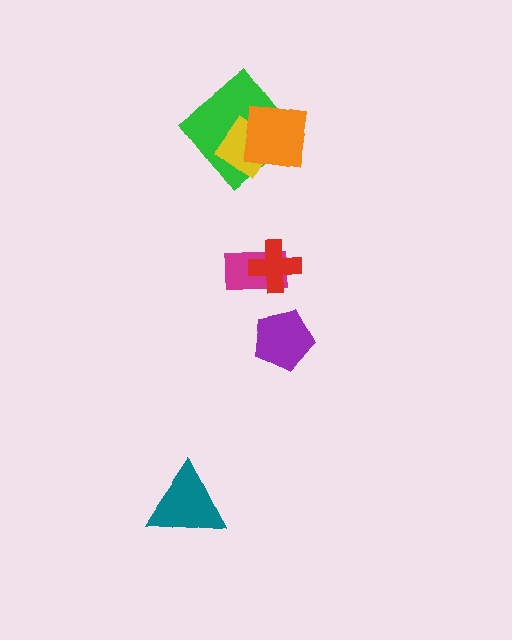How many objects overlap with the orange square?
2 objects overlap with the orange square.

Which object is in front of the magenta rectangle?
The red cross is in front of the magenta rectangle.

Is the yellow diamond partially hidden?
Yes, it is partially covered by another shape.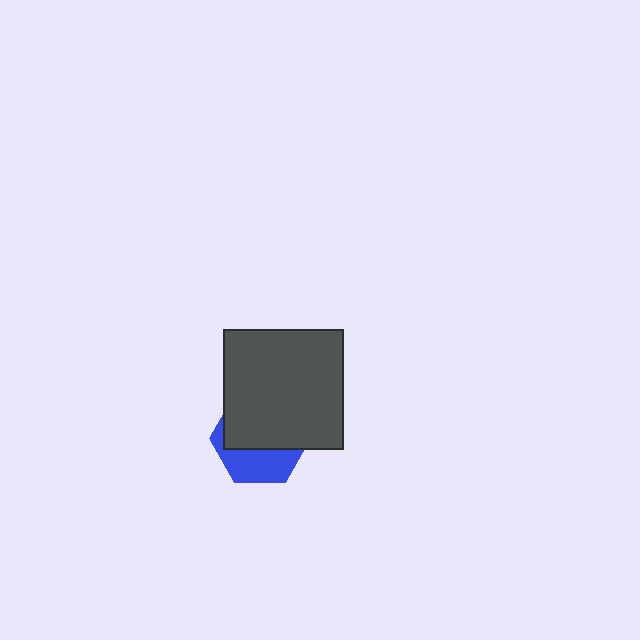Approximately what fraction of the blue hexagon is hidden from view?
Roughly 61% of the blue hexagon is hidden behind the dark gray square.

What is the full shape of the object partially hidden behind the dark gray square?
The partially hidden object is a blue hexagon.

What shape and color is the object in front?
The object in front is a dark gray square.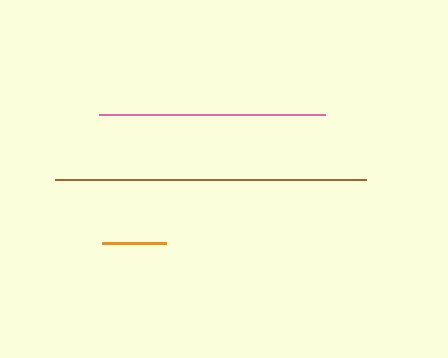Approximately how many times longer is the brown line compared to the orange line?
The brown line is approximately 4.8 times the length of the orange line.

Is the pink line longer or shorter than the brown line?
The brown line is longer than the pink line.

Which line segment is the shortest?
The orange line is the shortest at approximately 64 pixels.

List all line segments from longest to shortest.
From longest to shortest: brown, pink, orange.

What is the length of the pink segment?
The pink segment is approximately 226 pixels long.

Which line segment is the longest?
The brown line is the longest at approximately 311 pixels.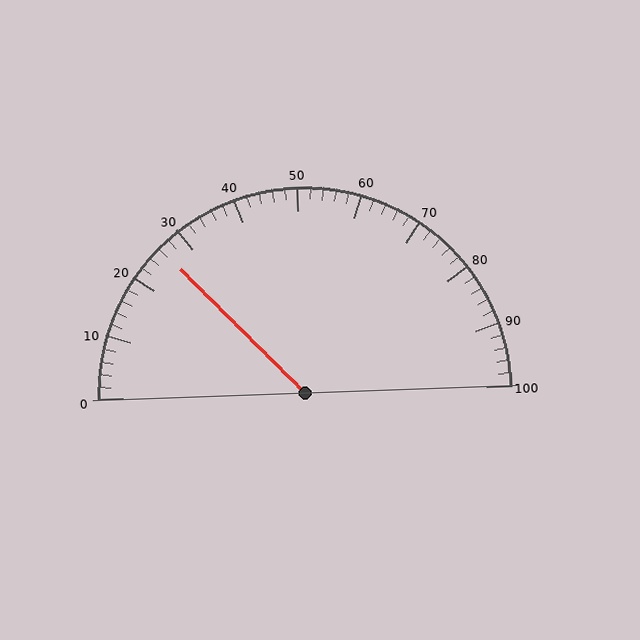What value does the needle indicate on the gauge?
The needle indicates approximately 26.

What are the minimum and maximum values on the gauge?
The gauge ranges from 0 to 100.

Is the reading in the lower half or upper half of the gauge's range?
The reading is in the lower half of the range (0 to 100).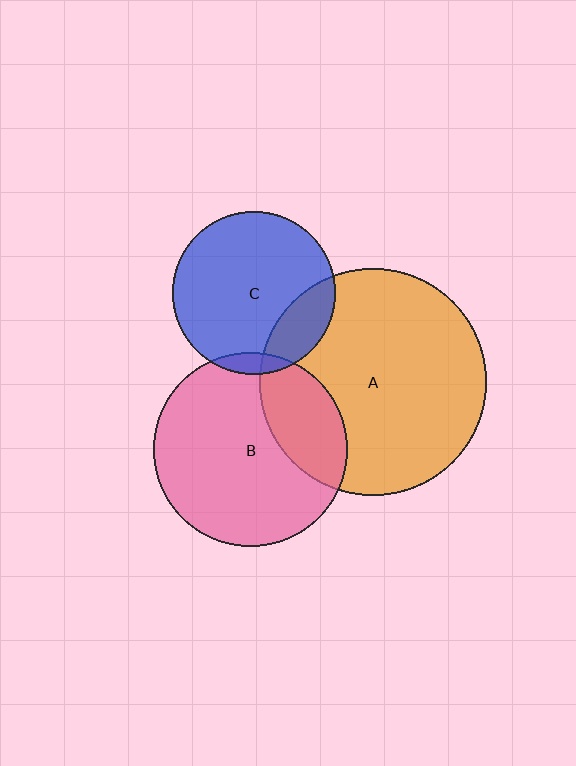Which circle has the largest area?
Circle A (orange).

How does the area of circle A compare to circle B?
Approximately 1.4 times.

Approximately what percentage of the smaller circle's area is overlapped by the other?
Approximately 5%.